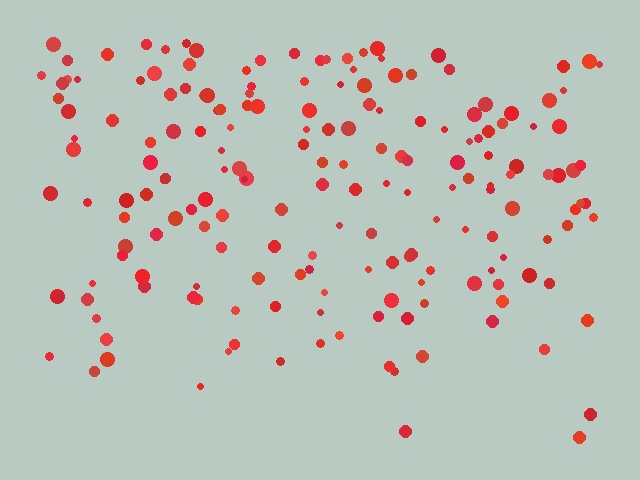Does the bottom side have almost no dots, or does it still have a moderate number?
Still a moderate number, just noticeably fewer than the top.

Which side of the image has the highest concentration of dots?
The top.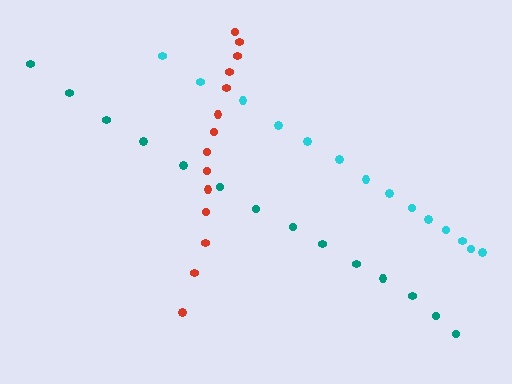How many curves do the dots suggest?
There are 3 distinct paths.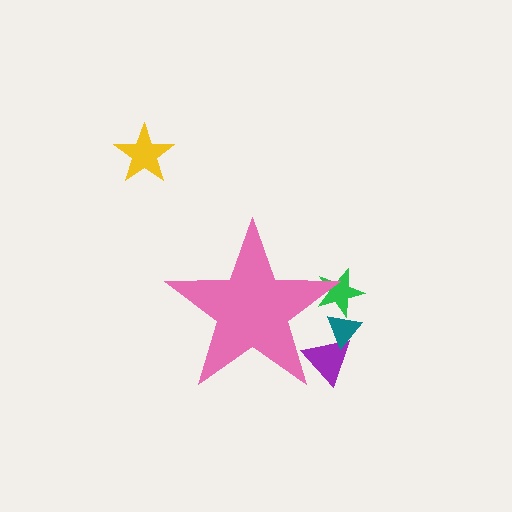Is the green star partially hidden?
Yes, the green star is partially hidden behind the pink star.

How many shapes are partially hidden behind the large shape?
3 shapes are partially hidden.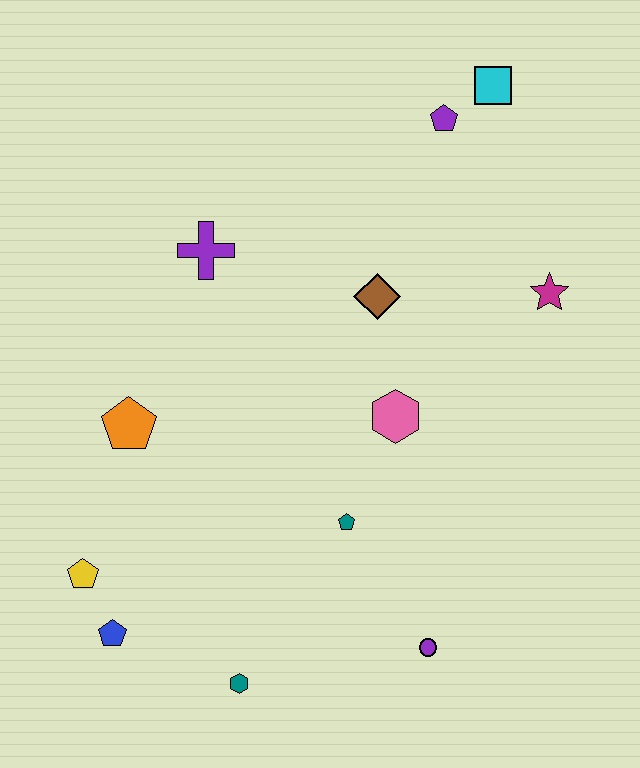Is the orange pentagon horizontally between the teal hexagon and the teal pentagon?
No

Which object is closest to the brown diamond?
The pink hexagon is closest to the brown diamond.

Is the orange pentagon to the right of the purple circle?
No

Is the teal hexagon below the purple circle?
Yes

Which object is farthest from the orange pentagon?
The cyan square is farthest from the orange pentagon.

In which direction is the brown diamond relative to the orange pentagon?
The brown diamond is to the right of the orange pentagon.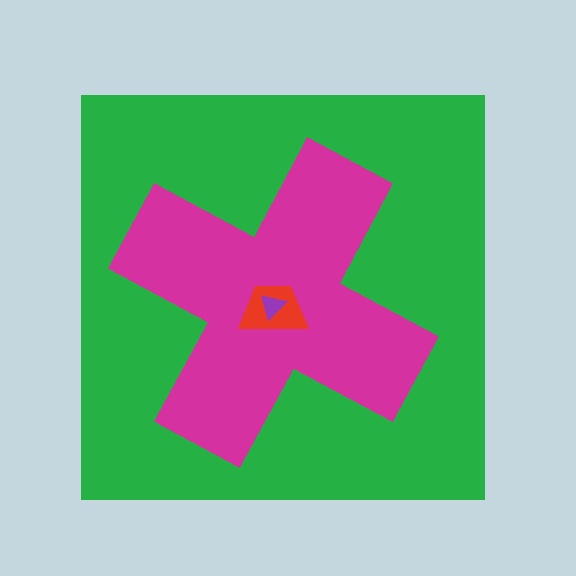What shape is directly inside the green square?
The magenta cross.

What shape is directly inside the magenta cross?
The red trapezoid.